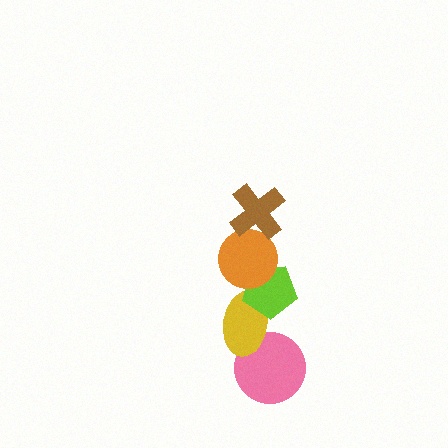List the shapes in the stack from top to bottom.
From top to bottom: the brown cross, the orange circle, the lime pentagon, the yellow ellipse, the pink circle.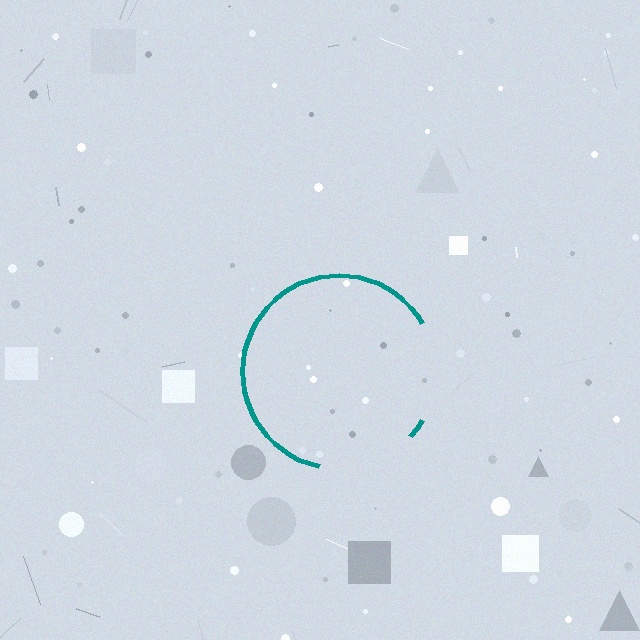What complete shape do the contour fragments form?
The contour fragments form a circle.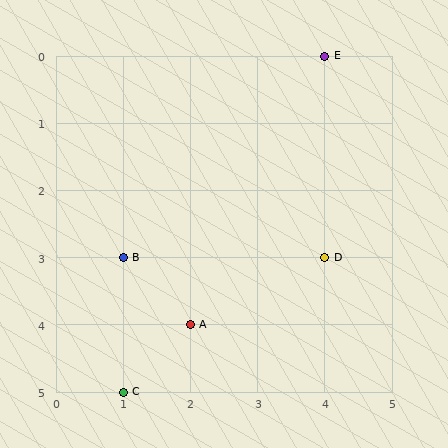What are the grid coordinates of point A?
Point A is at grid coordinates (2, 4).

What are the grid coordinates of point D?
Point D is at grid coordinates (4, 3).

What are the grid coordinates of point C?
Point C is at grid coordinates (1, 5).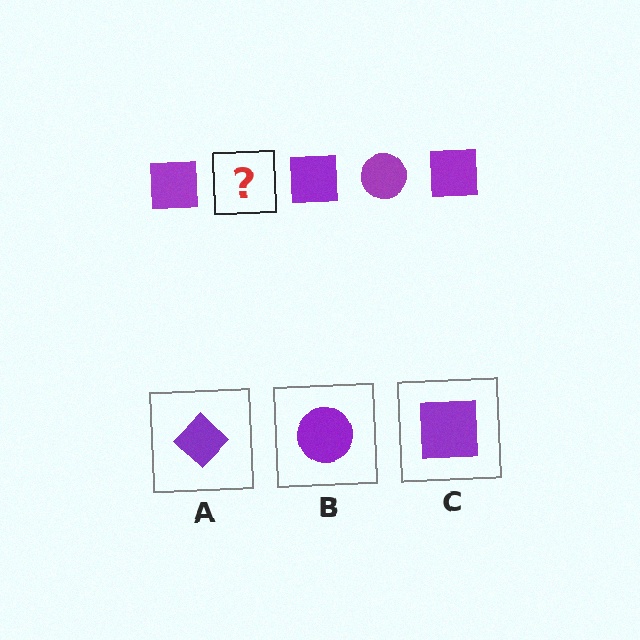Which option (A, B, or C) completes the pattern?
B.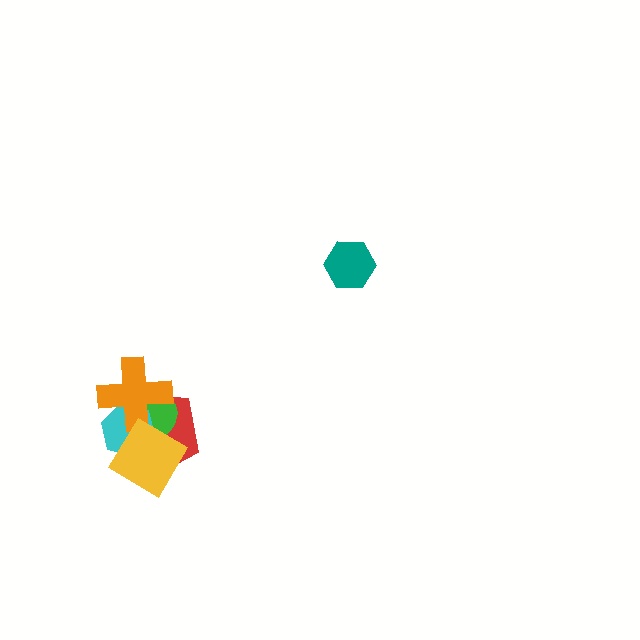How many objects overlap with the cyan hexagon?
4 objects overlap with the cyan hexagon.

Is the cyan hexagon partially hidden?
Yes, it is partially covered by another shape.